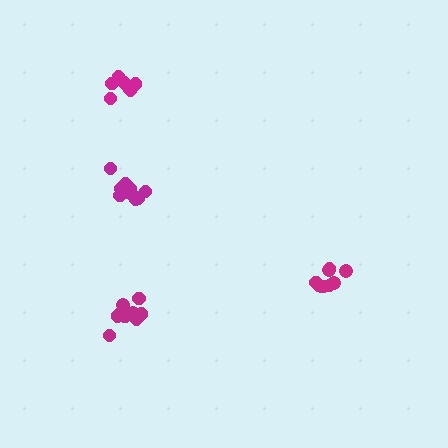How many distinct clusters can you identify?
There are 4 distinct clusters.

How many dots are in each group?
Group 1: 9 dots, Group 2: 11 dots, Group 3: 9 dots, Group 4: 7 dots (36 total).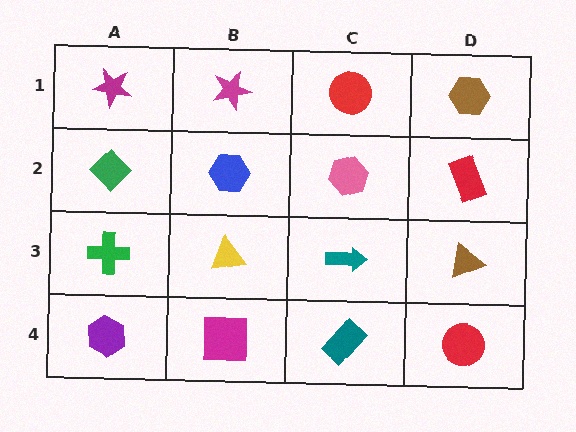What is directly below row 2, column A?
A green cross.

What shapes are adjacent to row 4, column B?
A yellow triangle (row 3, column B), a purple hexagon (row 4, column A), a teal rectangle (row 4, column C).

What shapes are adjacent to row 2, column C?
A red circle (row 1, column C), a teal arrow (row 3, column C), a blue hexagon (row 2, column B), a red rectangle (row 2, column D).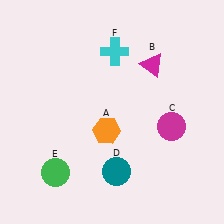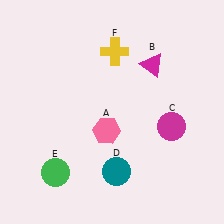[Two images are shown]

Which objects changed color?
A changed from orange to pink. F changed from cyan to yellow.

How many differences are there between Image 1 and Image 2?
There are 2 differences between the two images.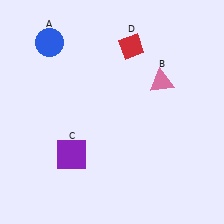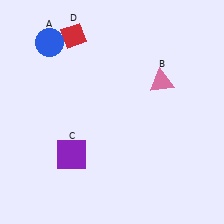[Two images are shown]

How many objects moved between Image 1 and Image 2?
1 object moved between the two images.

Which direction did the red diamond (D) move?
The red diamond (D) moved left.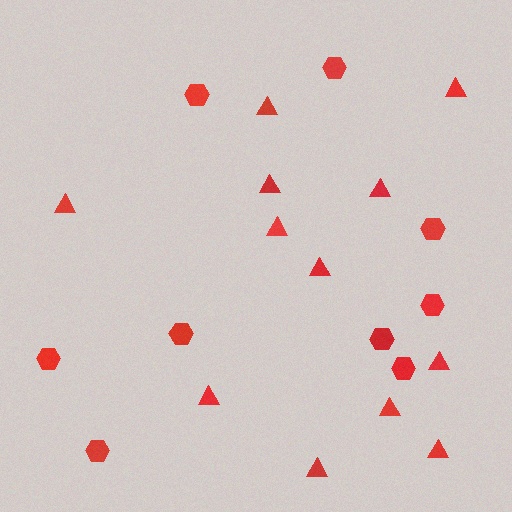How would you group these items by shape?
There are 2 groups: one group of hexagons (9) and one group of triangles (12).